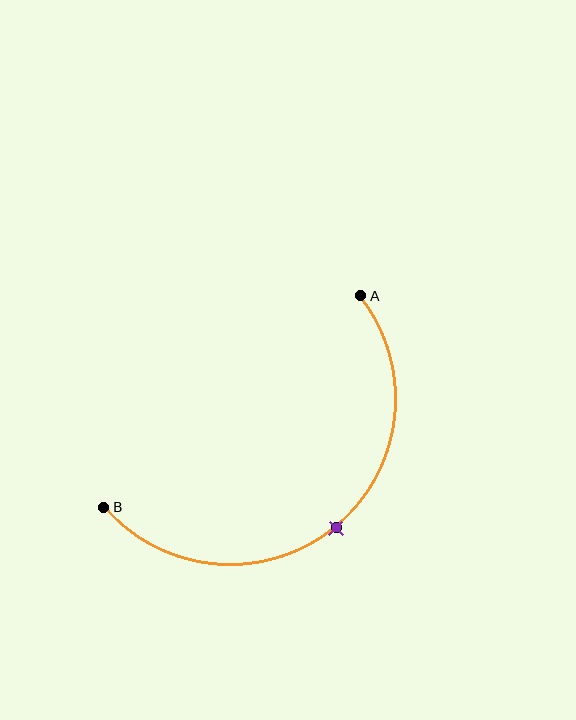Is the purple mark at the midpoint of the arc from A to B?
Yes. The purple mark lies on the arc at equal arc-length from both A and B — it is the arc midpoint.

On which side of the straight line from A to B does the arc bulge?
The arc bulges below and to the right of the straight line connecting A and B.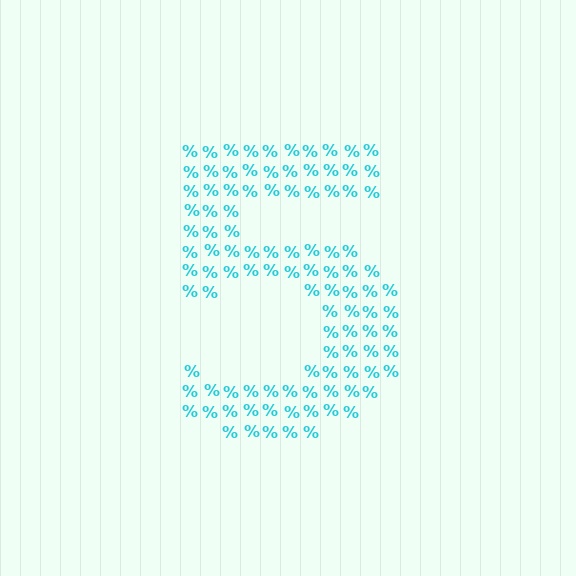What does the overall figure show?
The overall figure shows the digit 5.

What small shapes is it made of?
It is made of small percent signs.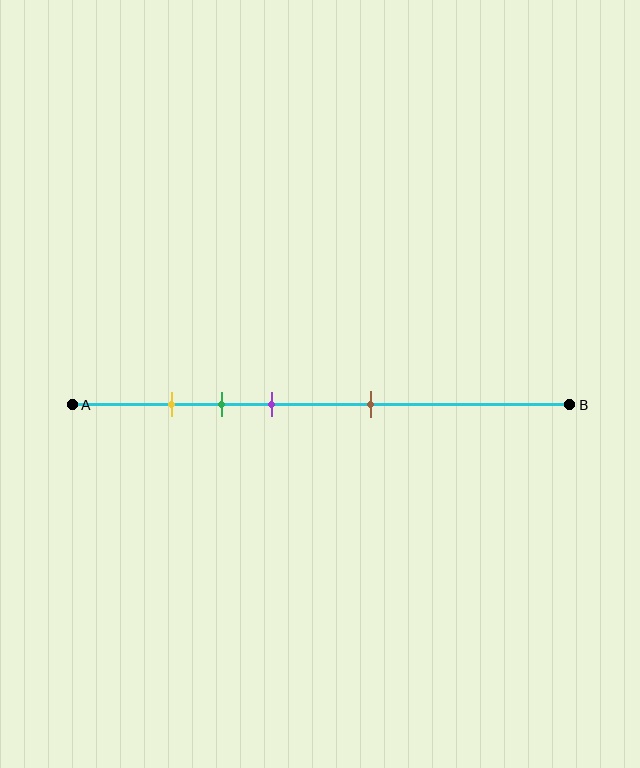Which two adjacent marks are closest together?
The yellow and green marks are the closest adjacent pair.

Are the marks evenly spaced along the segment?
No, the marks are not evenly spaced.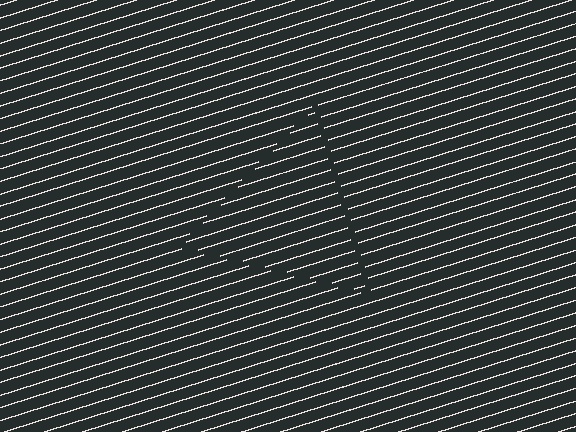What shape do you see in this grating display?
An illusory triangle. The interior of the shape contains the same grating, shifted by half a period — the contour is defined by the phase discontinuity where line-ends from the inner and outer gratings abut.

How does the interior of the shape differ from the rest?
The interior of the shape contains the same grating, shifted by half a period — the contour is defined by the phase discontinuity where line-ends from the inner and outer gratings abut.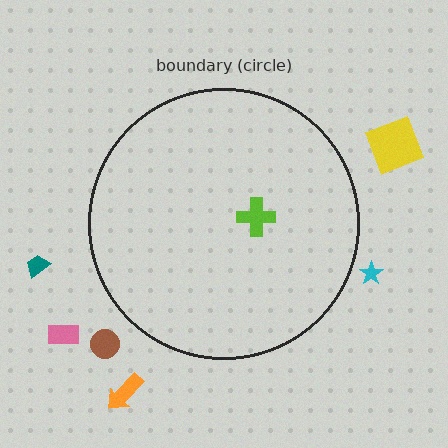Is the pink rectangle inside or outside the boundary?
Outside.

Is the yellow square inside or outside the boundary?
Outside.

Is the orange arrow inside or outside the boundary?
Outside.